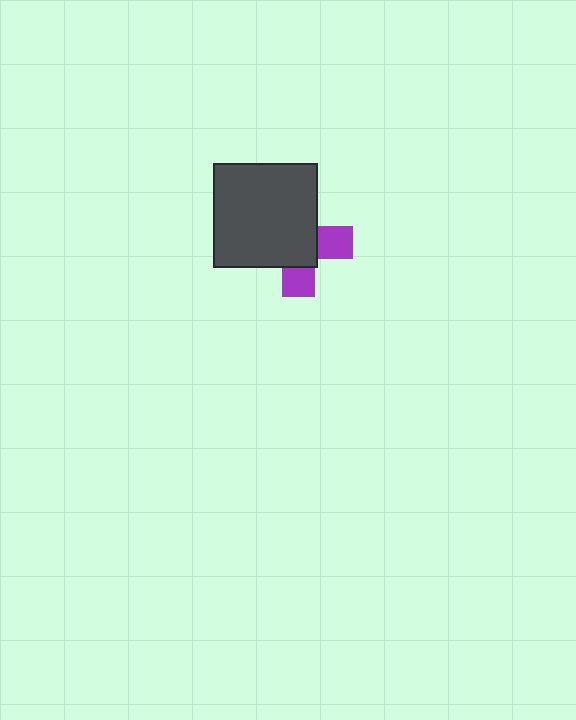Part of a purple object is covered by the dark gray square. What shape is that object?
It is a cross.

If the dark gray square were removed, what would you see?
You would see the complete purple cross.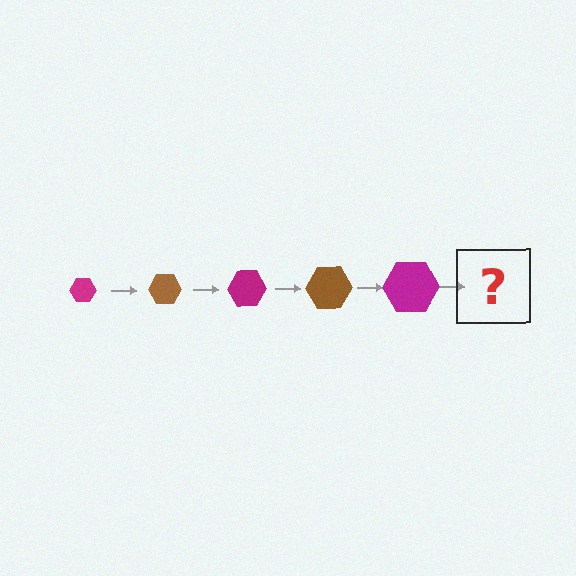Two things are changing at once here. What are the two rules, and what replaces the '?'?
The two rules are that the hexagon grows larger each step and the color cycles through magenta and brown. The '?' should be a brown hexagon, larger than the previous one.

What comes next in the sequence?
The next element should be a brown hexagon, larger than the previous one.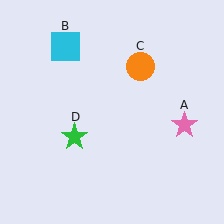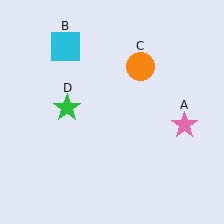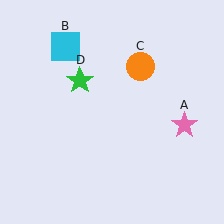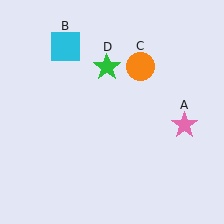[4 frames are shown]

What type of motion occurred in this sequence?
The green star (object D) rotated clockwise around the center of the scene.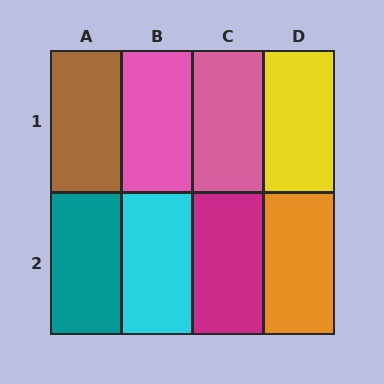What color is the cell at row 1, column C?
Pink.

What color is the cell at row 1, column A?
Brown.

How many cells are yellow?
1 cell is yellow.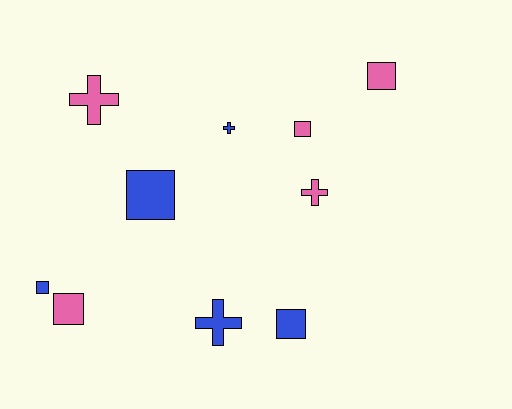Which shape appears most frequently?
Square, with 6 objects.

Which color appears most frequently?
Pink, with 5 objects.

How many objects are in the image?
There are 10 objects.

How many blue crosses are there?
There are 2 blue crosses.